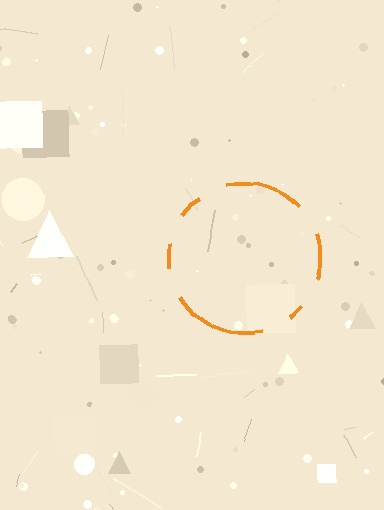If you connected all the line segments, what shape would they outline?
They would outline a circle.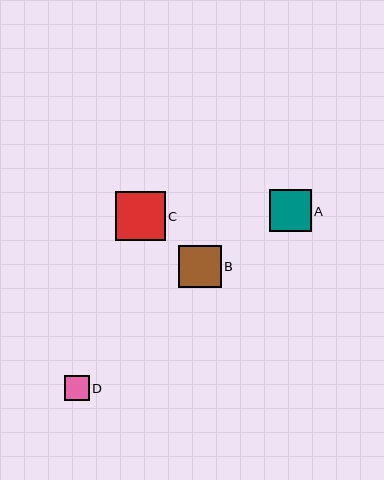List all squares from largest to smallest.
From largest to smallest: C, B, A, D.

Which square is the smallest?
Square D is the smallest with a size of approximately 25 pixels.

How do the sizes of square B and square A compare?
Square B and square A are approximately the same size.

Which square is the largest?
Square C is the largest with a size of approximately 50 pixels.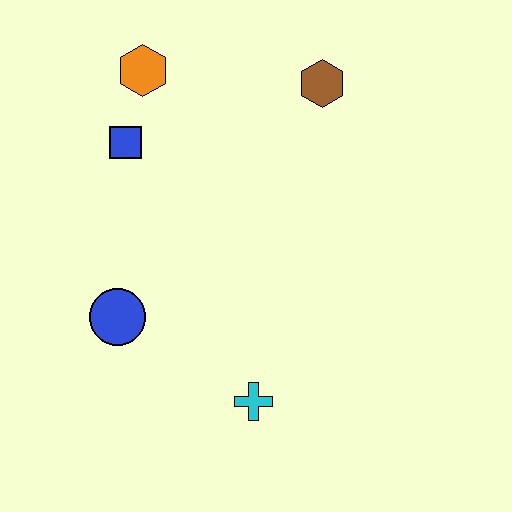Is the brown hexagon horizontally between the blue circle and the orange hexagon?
No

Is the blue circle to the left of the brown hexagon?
Yes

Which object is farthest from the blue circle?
The brown hexagon is farthest from the blue circle.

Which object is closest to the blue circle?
The cyan cross is closest to the blue circle.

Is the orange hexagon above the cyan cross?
Yes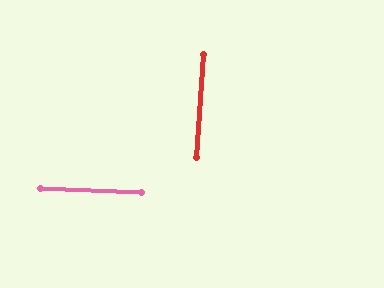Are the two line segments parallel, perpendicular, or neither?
Perpendicular — they meet at approximately 88°.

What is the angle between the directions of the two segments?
Approximately 88 degrees.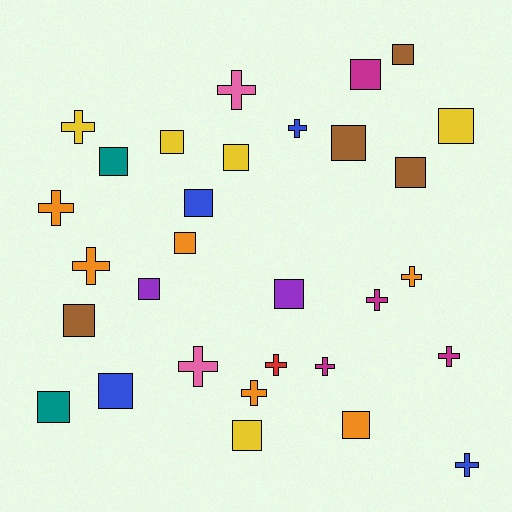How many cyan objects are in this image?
There are no cyan objects.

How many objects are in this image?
There are 30 objects.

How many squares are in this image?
There are 17 squares.